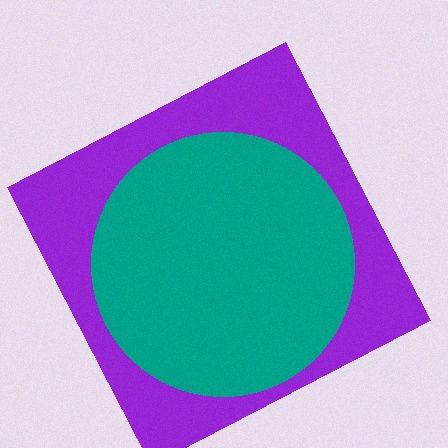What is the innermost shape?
The teal circle.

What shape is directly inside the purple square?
The teal circle.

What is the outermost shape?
The purple square.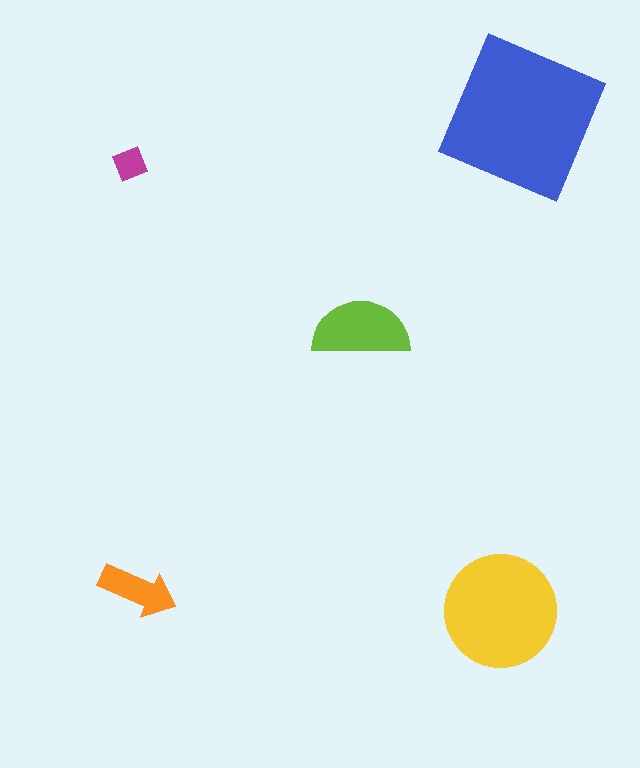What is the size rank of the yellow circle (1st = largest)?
2nd.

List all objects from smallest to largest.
The magenta diamond, the orange arrow, the lime semicircle, the yellow circle, the blue square.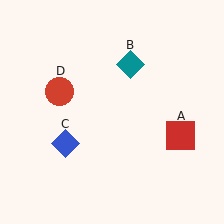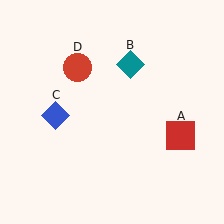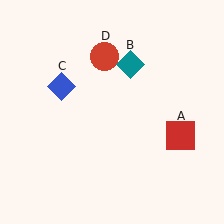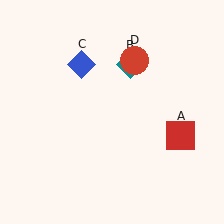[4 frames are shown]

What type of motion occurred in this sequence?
The blue diamond (object C), red circle (object D) rotated clockwise around the center of the scene.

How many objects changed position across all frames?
2 objects changed position: blue diamond (object C), red circle (object D).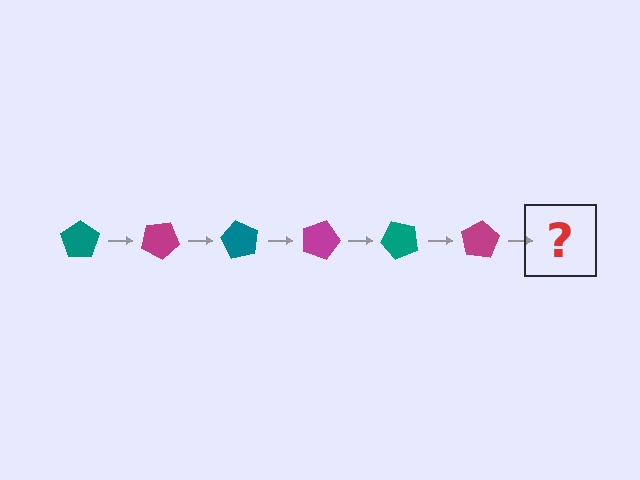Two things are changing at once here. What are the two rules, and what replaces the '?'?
The two rules are that it rotates 30 degrees each step and the color cycles through teal and magenta. The '?' should be a teal pentagon, rotated 180 degrees from the start.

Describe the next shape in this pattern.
It should be a teal pentagon, rotated 180 degrees from the start.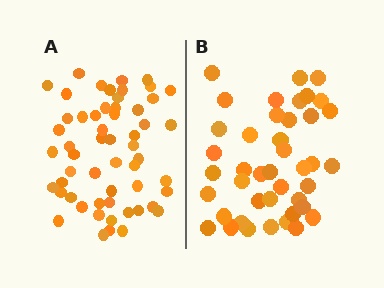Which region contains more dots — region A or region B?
Region A (the left region) has more dots.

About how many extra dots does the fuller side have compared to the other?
Region A has approximately 15 more dots than region B.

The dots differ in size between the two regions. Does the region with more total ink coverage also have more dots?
No. Region B has more total ink coverage because its dots are larger, but region A actually contains more individual dots. Total area can be misleading — the number of items is what matters here.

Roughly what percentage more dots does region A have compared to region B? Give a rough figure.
About 35% more.